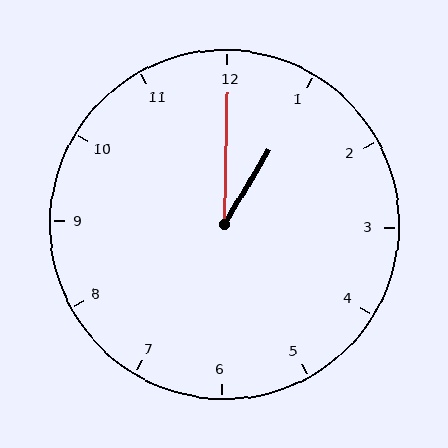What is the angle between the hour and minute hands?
Approximately 30 degrees.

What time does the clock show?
1:00.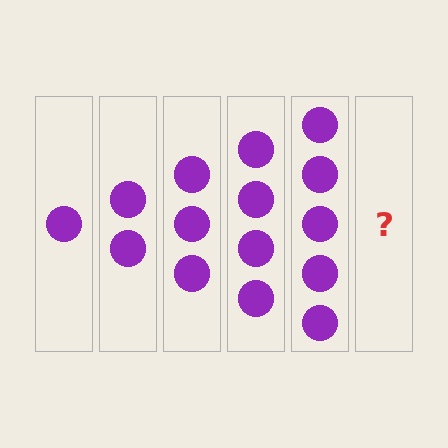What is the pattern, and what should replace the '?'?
The pattern is that each step adds one more circle. The '?' should be 6 circles.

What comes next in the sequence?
The next element should be 6 circles.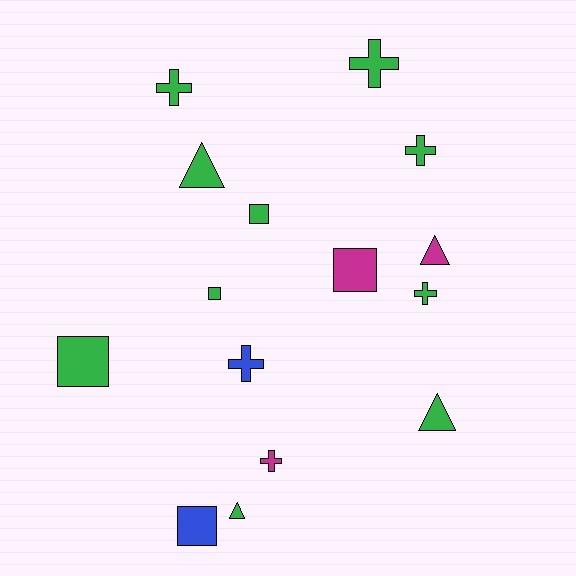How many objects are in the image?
There are 15 objects.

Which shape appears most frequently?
Cross, with 6 objects.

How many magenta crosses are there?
There is 1 magenta cross.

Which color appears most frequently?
Green, with 10 objects.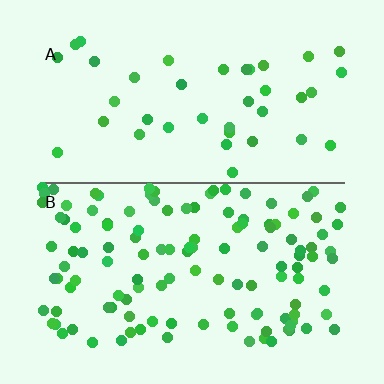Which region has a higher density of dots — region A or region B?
B (the bottom).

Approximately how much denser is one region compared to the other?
Approximately 3.1× — region B over region A.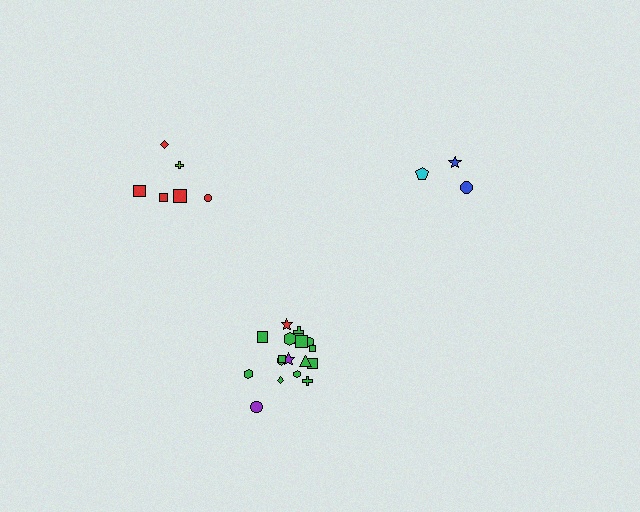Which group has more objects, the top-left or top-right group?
The top-left group.